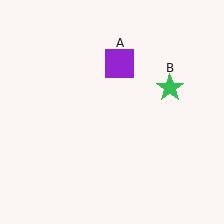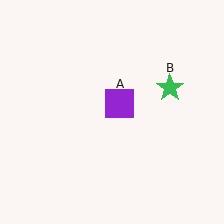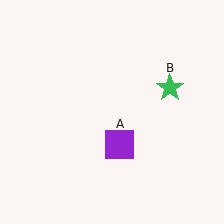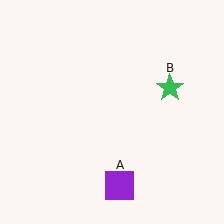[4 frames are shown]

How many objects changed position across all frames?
1 object changed position: purple square (object A).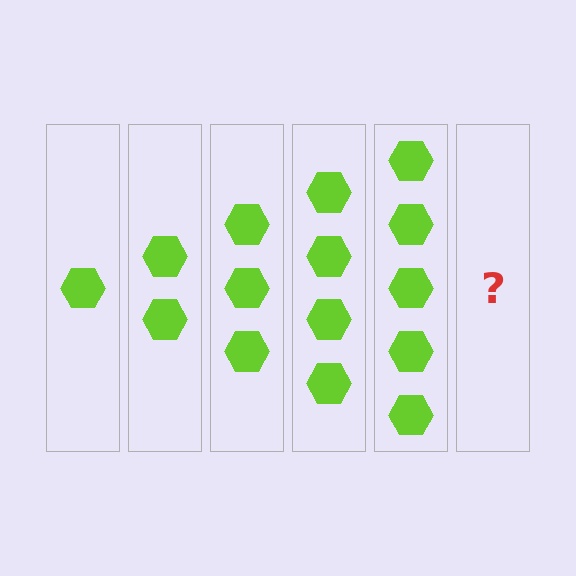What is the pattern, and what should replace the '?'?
The pattern is that each step adds one more hexagon. The '?' should be 6 hexagons.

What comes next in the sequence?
The next element should be 6 hexagons.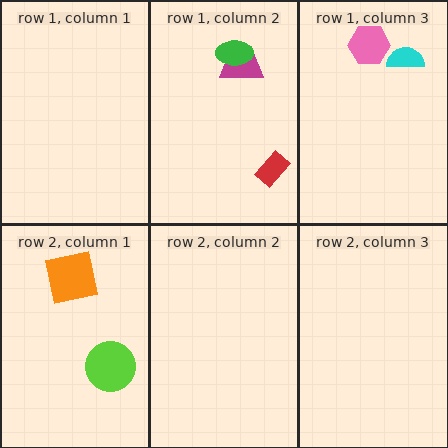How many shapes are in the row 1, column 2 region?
3.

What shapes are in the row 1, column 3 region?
The cyan semicircle, the pink hexagon.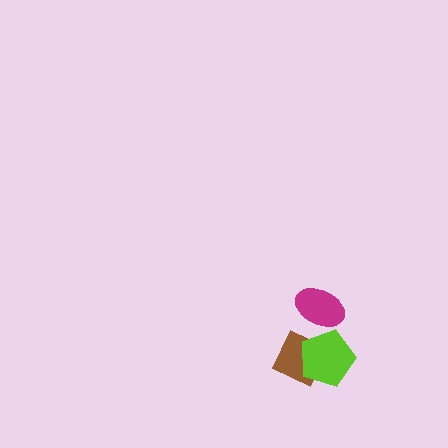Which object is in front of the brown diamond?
The lime pentagon is in front of the brown diamond.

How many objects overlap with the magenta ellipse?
0 objects overlap with the magenta ellipse.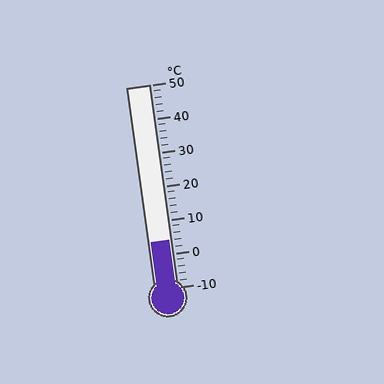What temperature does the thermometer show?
The thermometer shows approximately 4°C.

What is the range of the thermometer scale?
The thermometer scale ranges from -10°C to 50°C.